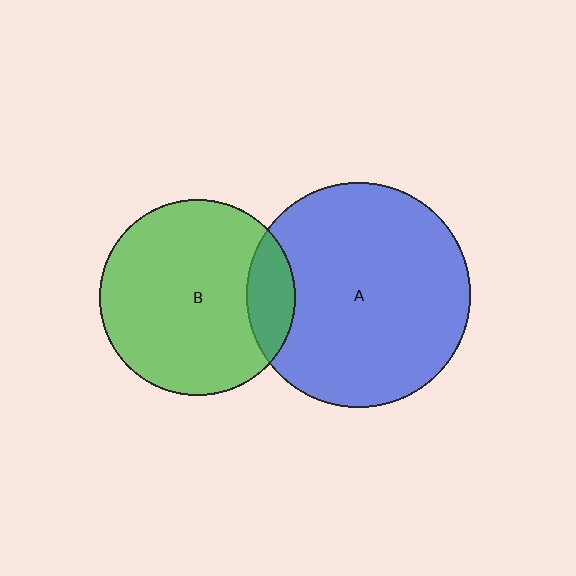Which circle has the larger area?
Circle A (blue).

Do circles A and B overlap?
Yes.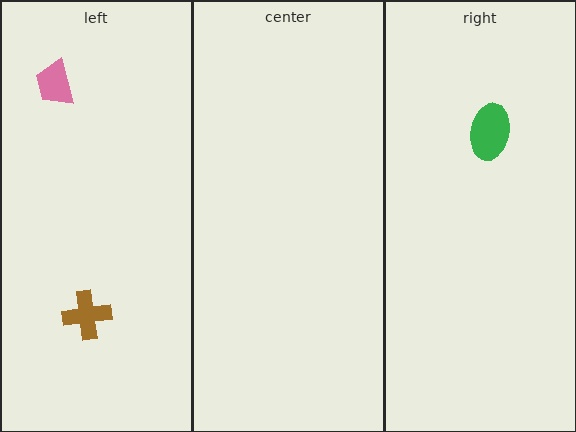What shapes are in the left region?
The brown cross, the pink trapezoid.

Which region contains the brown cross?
The left region.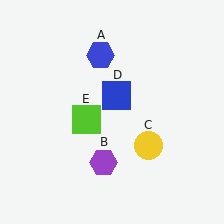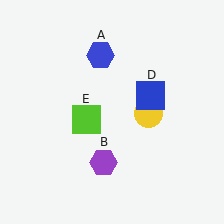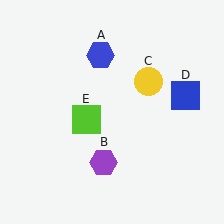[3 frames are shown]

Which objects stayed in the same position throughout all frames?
Blue hexagon (object A) and purple hexagon (object B) and lime square (object E) remained stationary.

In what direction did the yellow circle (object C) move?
The yellow circle (object C) moved up.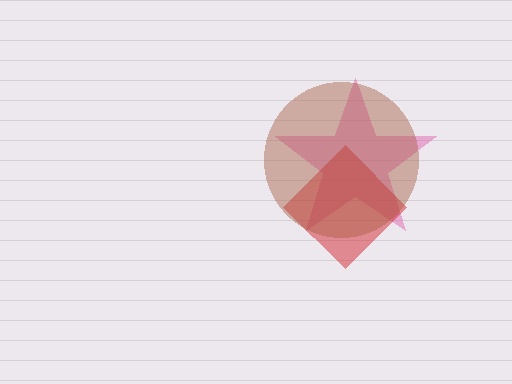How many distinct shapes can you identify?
There are 3 distinct shapes: a pink star, a red diamond, a brown circle.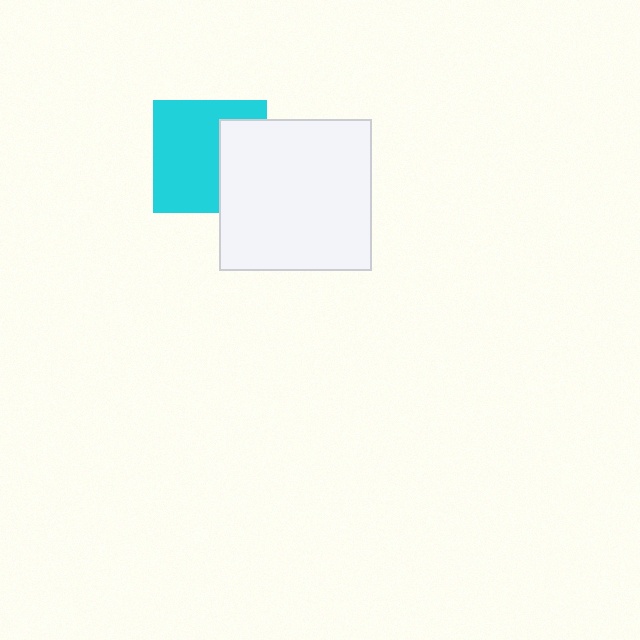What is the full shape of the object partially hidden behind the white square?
The partially hidden object is a cyan square.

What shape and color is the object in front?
The object in front is a white square.